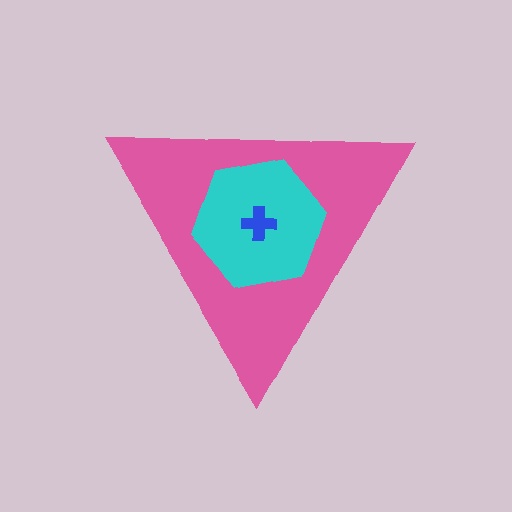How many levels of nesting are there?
3.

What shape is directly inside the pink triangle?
The cyan hexagon.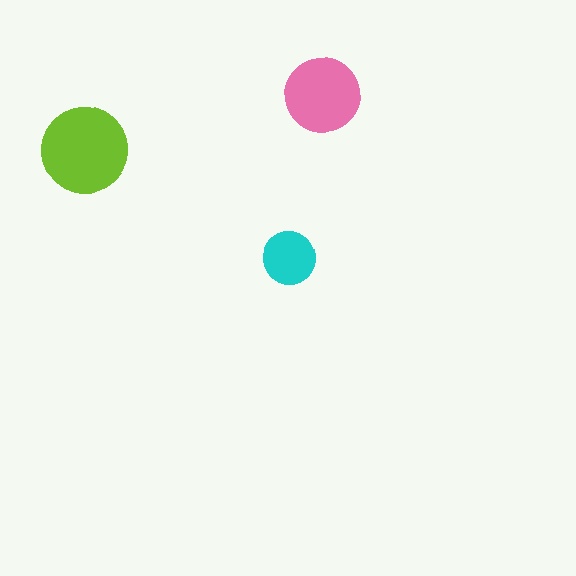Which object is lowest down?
The cyan circle is bottommost.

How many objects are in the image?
There are 3 objects in the image.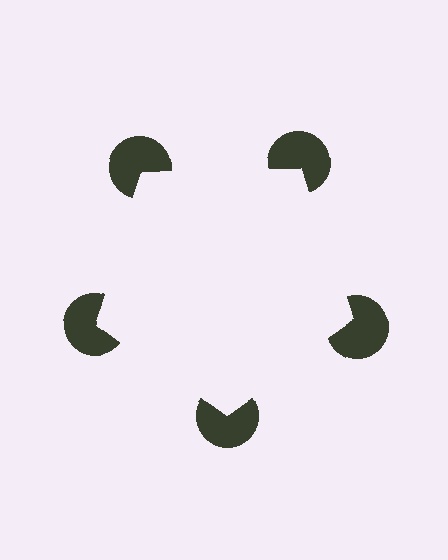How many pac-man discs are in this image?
There are 5 — one at each vertex of the illusory pentagon.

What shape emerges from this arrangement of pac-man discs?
An illusory pentagon — its edges are inferred from the aligned wedge cuts in the pac-man discs, not physically drawn.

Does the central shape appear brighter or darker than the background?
It typically appears slightly brighter than the background, even though no actual brightness change is drawn.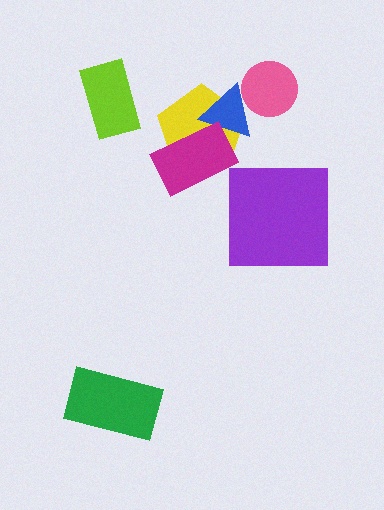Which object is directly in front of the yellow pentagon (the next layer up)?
The blue triangle is directly in front of the yellow pentagon.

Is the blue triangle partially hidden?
Yes, it is partially covered by another shape.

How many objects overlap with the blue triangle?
3 objects overlap with the blue triangle.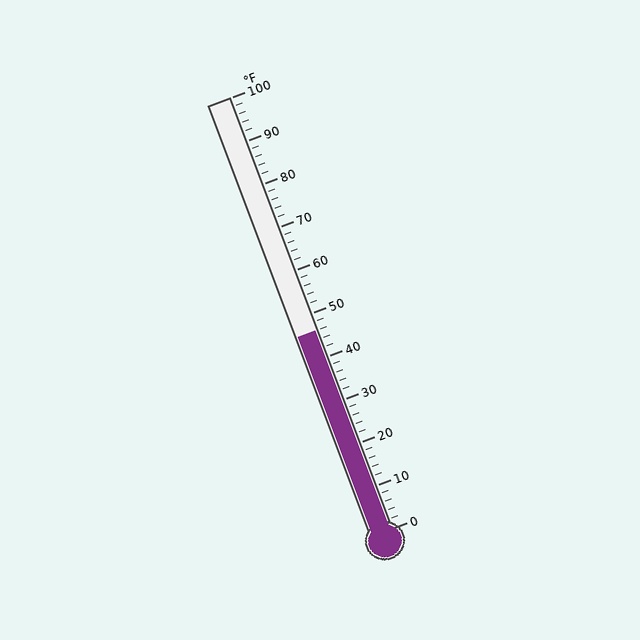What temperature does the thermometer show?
The thermometer shows approximately 46°F.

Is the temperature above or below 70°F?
The temperature is below 70°F.